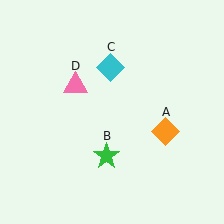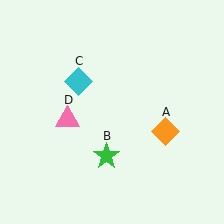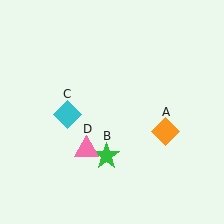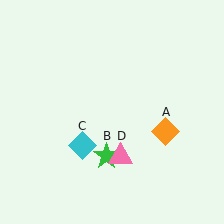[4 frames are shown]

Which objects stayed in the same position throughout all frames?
Orange diamond (object A) and green star (object B) remained stationary.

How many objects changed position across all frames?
2 objects changed position: cyan diamond (object C), pink triangle (object D).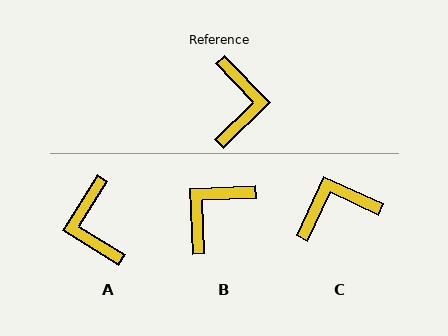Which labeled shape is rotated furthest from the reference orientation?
A, about 166 degrees away.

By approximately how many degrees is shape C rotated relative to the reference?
Approximately 111 degrees counter-clockwise.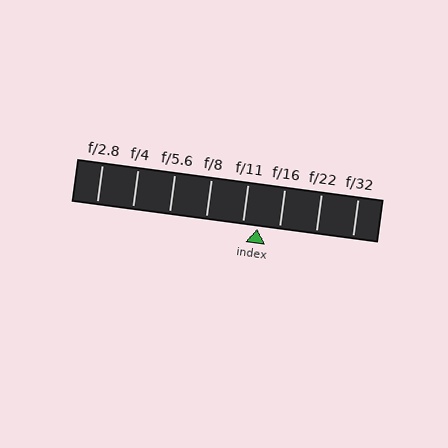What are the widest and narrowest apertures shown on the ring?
The widest aperture shown is f/2.8 and the narrowest is f/32.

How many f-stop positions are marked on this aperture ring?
There are 8 f-stop positions marked.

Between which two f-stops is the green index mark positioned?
The index mark is between f/11 and f/16.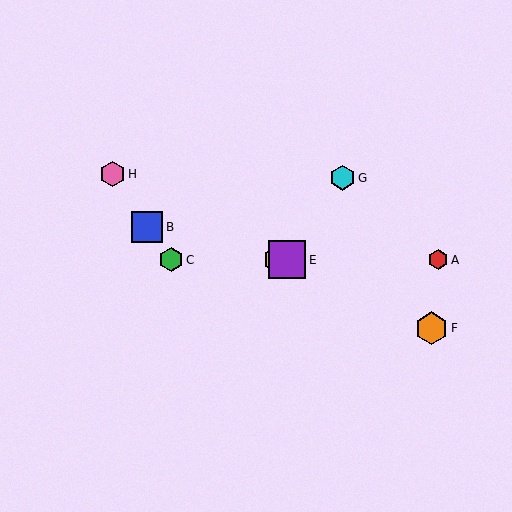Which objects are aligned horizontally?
Objects A, C, D, E are aligned horizontally.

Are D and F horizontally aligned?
No, D is at y≈260 and F is at y≈328.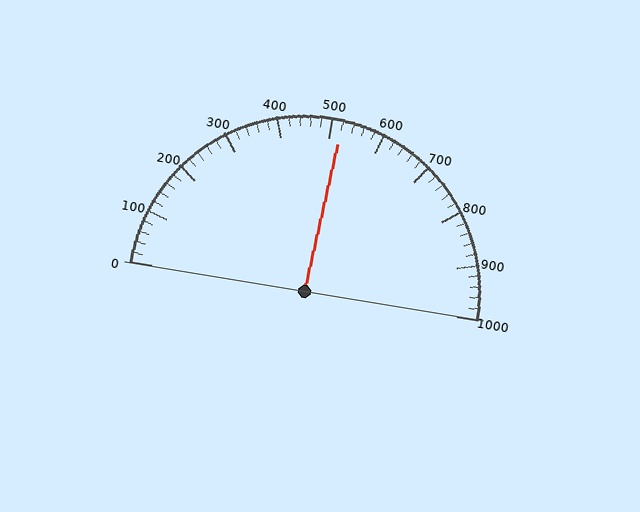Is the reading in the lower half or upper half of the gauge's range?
The reading is in the upper half of the range (0 to 1000).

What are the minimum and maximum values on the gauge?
The gauge ranges from 0 to 1000.